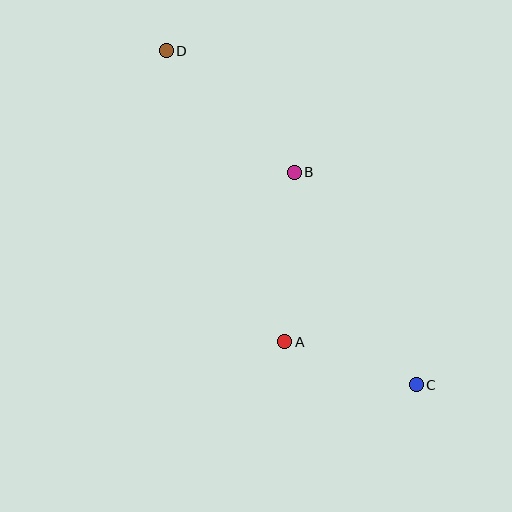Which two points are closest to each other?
Points A and C are closest to each other.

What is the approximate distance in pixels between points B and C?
The distance between B and C is approximately 245 pixels.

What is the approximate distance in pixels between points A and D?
The distance between A and D is approximately 314 pixels.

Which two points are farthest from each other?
Points C and D are farthest from each other.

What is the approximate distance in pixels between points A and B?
The distance between A and B is approximately 170 pixels.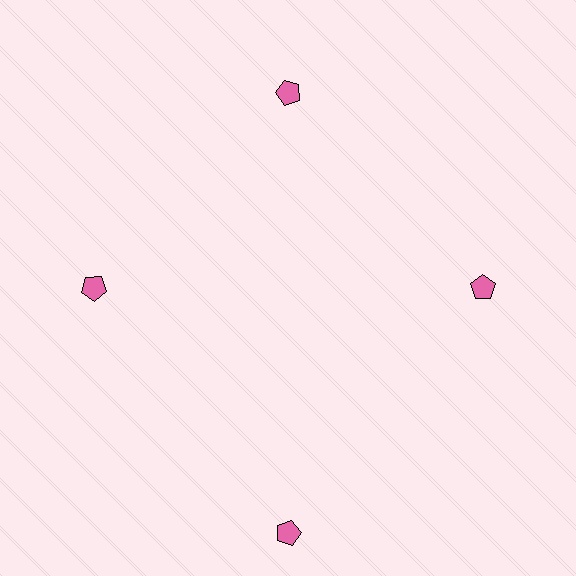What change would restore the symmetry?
The symmetry would be restored by moving it inward, back onto the ring so that all 4 pentagons sit at equal angles and equal distance from the center.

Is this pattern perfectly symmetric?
No. The 4 pink pentagons are arranged in a ring, but one element near the 6 o'clock position is pushed outward from the center, breaking the 4-fold rotational symmetry.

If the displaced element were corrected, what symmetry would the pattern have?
It would have 4-fold rotational symmetry — the pattern would map onto itself every 90 degrees.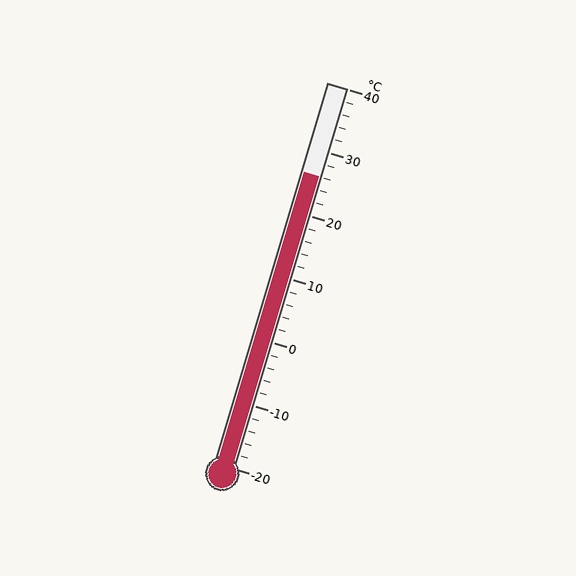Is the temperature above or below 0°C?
The temperature is above 0°C.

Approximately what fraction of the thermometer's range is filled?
The thermometer is filled to approximately 75% of its range.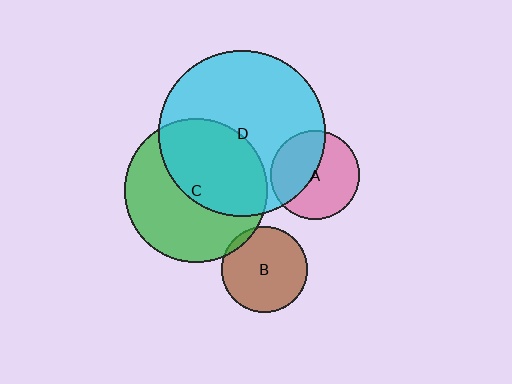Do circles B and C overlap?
Yes.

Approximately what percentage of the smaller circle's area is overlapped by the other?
Approximately 5%.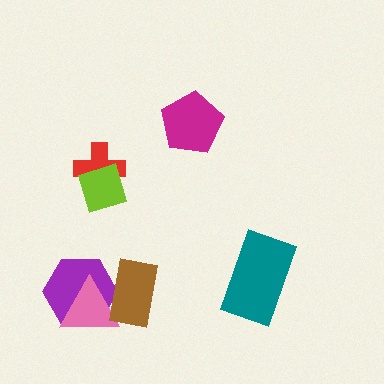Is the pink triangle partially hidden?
Yes, it is partially covered by another shape.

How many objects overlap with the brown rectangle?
2 objects overlap with the brown rectangle.